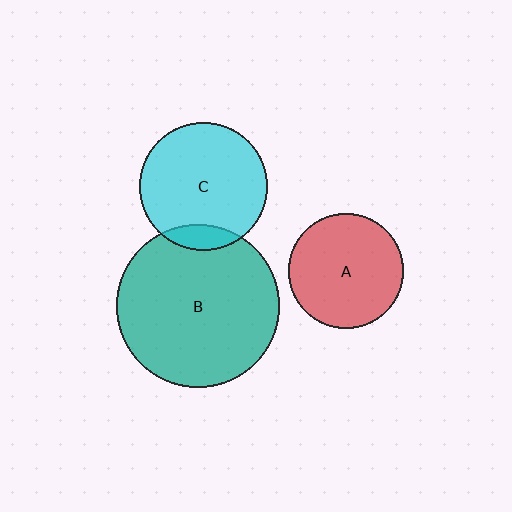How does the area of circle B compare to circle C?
Approximately 1.6 times.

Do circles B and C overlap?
Yes.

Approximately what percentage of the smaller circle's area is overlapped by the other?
Approximately 10%.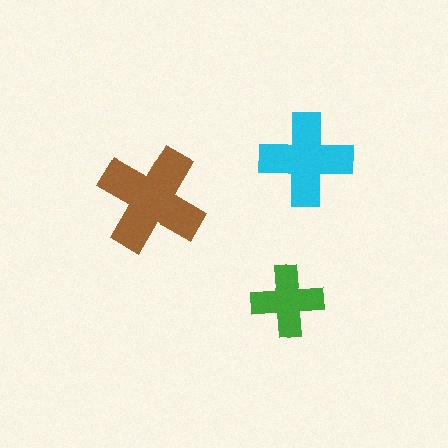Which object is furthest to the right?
The cyan cross is rightmost.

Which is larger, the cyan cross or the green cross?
The cyan one.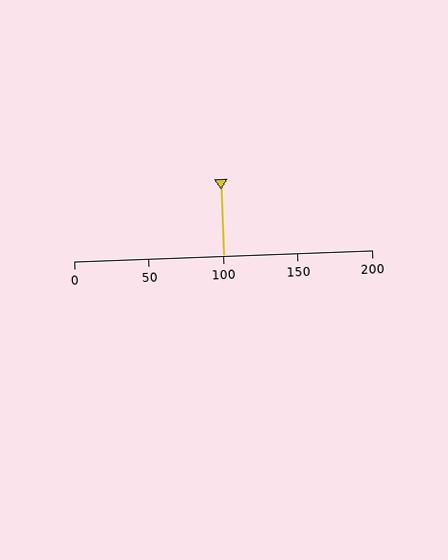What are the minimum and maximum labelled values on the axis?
The axis runs from 0 to 200.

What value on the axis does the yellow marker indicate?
The marker indicates approximately 100.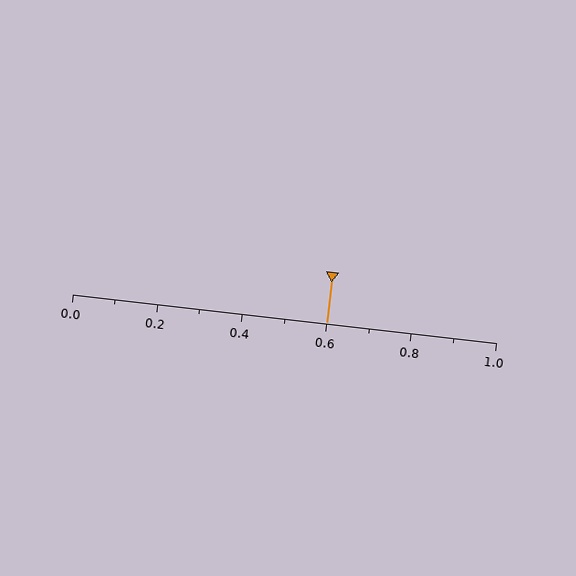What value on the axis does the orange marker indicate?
The marker indicates approximately 0.6.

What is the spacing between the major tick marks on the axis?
The major ticks are spaced 0.2 apart.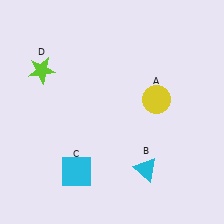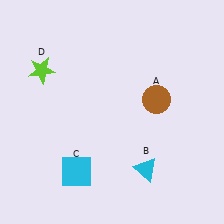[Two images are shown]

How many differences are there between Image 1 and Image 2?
There is 1 difference between the two images.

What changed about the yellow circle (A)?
In Image 1, A is yellow. In Image 2, it changed to brown.